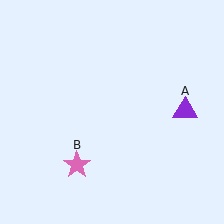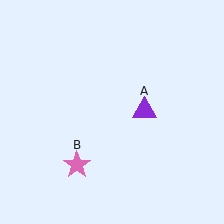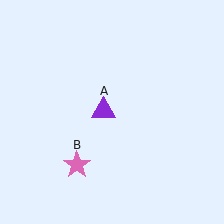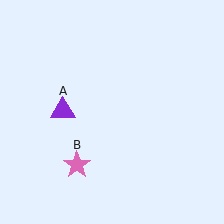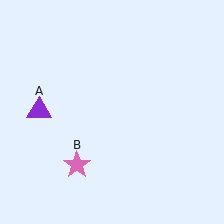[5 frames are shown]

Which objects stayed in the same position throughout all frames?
Pink star (object B) remained stationary.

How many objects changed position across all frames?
1 object changed position: purple triangle (object A).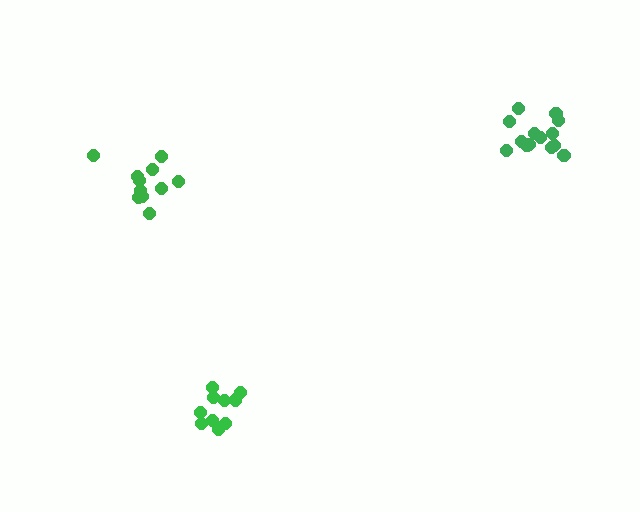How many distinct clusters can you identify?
There are 3 distinct clusters.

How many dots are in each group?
Group 1: 14 dots, Group 2: 11 dots, Group 3: 10 dots (35 total).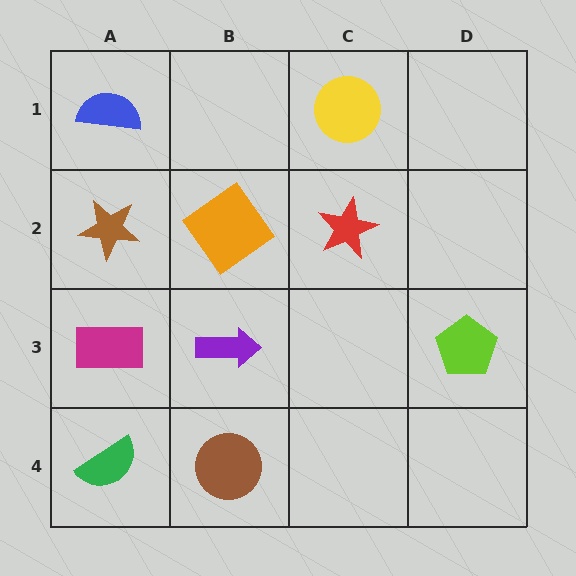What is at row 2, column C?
A red star.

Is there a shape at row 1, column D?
No, that cell is empty.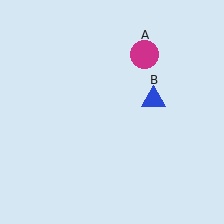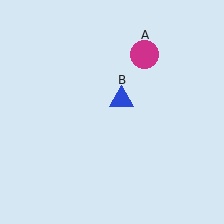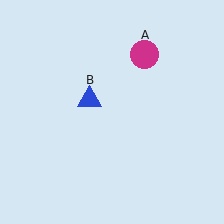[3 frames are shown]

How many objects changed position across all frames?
1 object changed position: blue triangle (object B).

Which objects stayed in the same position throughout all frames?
Magenta circle (object A) remained stationary.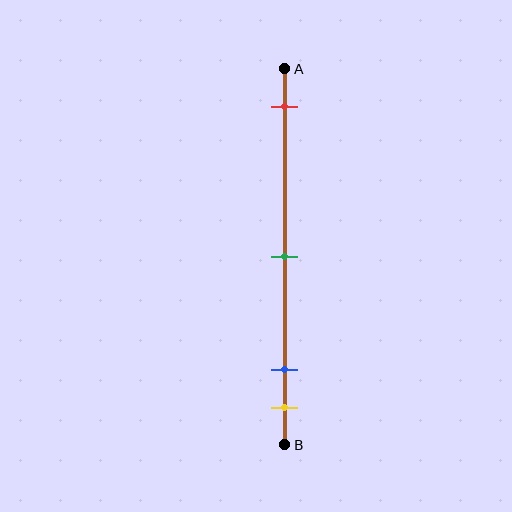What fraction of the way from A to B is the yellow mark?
The yellow mark is approximately 90% (0.9) of the way from A to B.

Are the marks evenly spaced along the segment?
No, the marks are not evenly spaced.